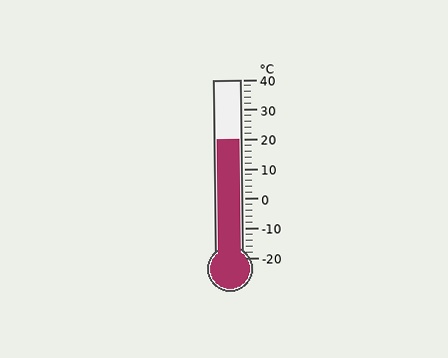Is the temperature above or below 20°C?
The temperature is at 20°C.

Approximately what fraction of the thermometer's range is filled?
The thermometer is filled to approximately 65% of its range.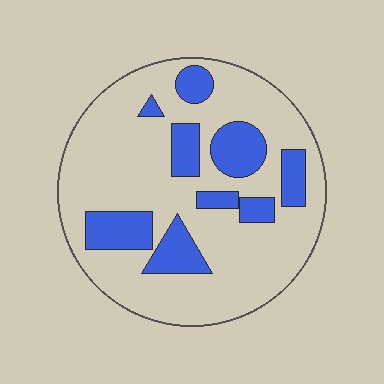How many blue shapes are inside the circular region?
9.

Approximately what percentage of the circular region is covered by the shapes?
Approximately 25%.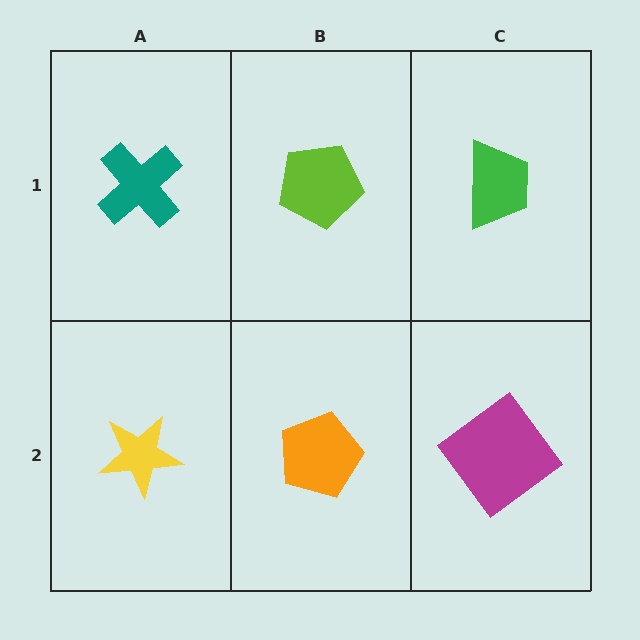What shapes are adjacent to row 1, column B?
An orange pentagon (row 2, column B), a teal cross (row 1, column A), a green trapezoid (row 1, column C).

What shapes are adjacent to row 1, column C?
A magenta diamond (row 2, column C), a lime pentagon (row 1, column B).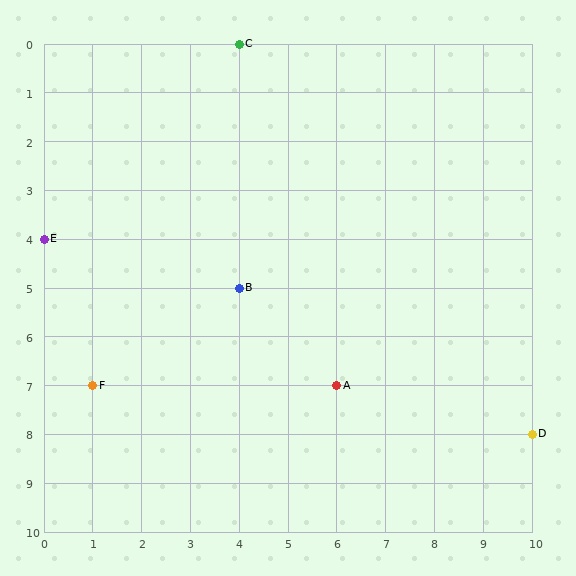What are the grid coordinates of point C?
Point C is at grid coordinates (4, 0).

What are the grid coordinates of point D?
Point D is at grid coordinates (10, 8).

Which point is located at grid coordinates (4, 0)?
Point C is at (4, 0).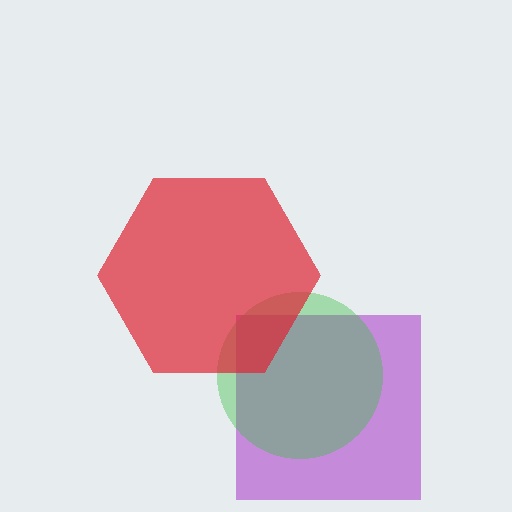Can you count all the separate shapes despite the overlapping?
Yes, there are 3 separate shapes.